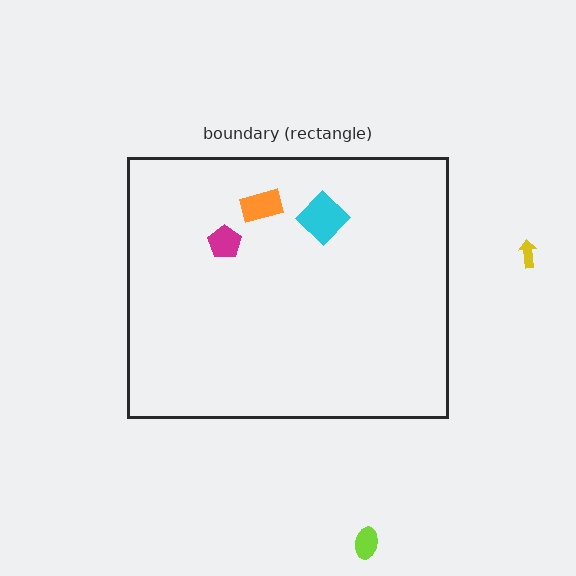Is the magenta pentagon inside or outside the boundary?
Inside.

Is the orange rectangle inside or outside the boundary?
Inside.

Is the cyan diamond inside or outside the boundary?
Inside.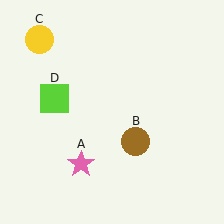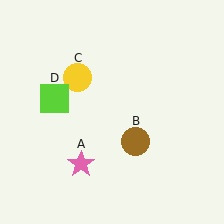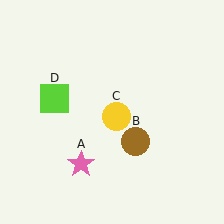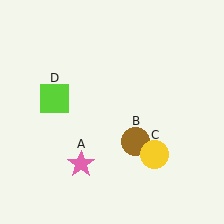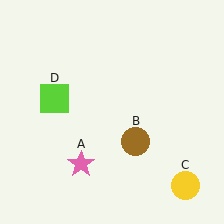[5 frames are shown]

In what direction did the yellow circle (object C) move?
The yellow circle (object C) moved down and to the right.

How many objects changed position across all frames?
1 object changed position: yellow circle (object C).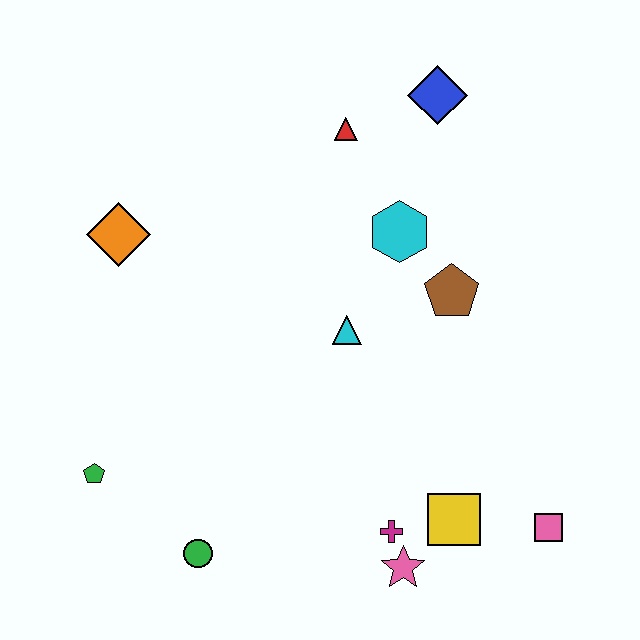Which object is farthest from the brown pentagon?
The green pentagon is farthest from the brown pentagon.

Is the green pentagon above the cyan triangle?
No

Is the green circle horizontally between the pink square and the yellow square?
No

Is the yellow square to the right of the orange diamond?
Yes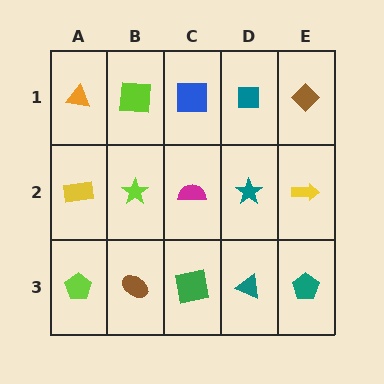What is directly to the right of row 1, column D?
A brown diamond.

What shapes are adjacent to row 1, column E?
A yellow arrow (row 2, column E), a teal square (row 1, column D).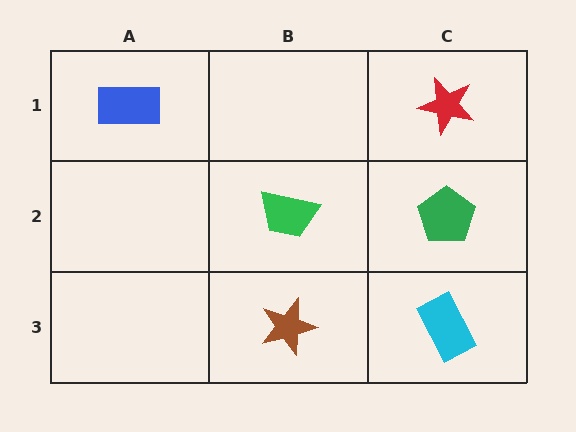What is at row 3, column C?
A cyan rectangle.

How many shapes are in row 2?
2 shapes.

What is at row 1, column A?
A blue rectangle.